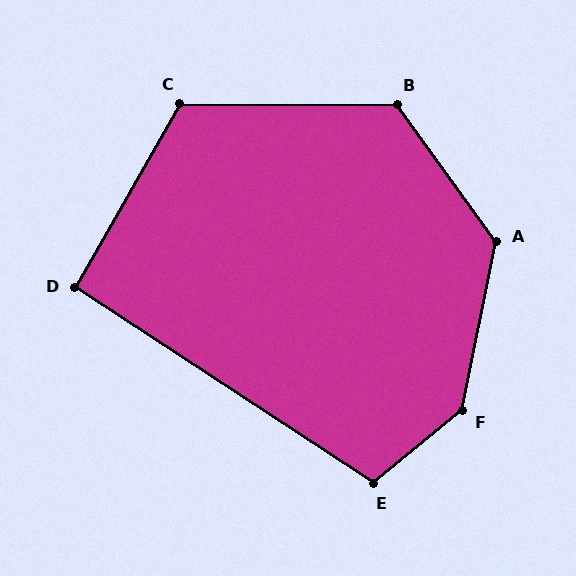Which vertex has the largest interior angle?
F, at approximately 141 degrees.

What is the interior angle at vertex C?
Approximately 120 degrees (obtuse).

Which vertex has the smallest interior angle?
D, at approximately 93 degrees.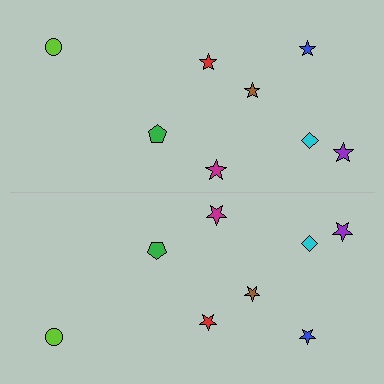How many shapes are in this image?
There are 16 shapes in this image.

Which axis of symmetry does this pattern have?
The pattern has a horizontal axis of symmetry running through the center of the image.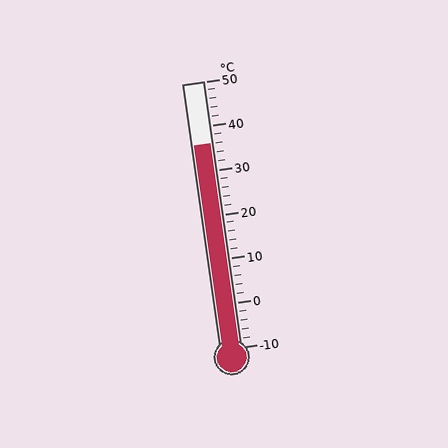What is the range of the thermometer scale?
The thermometer scale ranges from -10°C to 50°C.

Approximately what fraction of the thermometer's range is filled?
The thermometer is filled to approximately 75% of its range.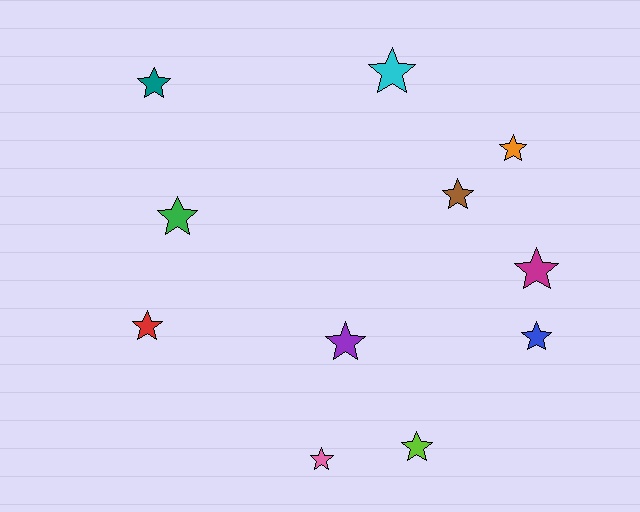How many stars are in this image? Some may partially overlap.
There are 11 stars.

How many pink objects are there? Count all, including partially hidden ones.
There is 1 pink object.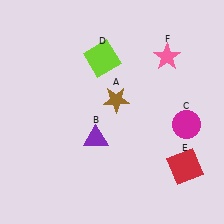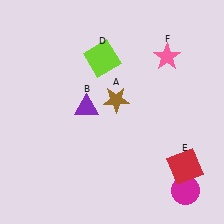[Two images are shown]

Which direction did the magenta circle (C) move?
The magenta circle (C) moved down.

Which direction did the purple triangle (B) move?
The purple triangle (B) moved up.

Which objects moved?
The objects that moved are: the purple triangle (B), the magenta circle (C).